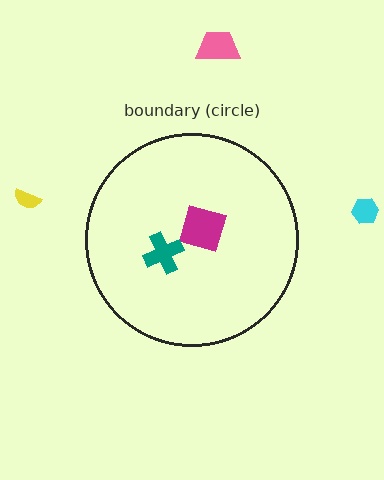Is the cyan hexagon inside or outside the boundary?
Outside.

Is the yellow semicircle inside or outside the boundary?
Outside.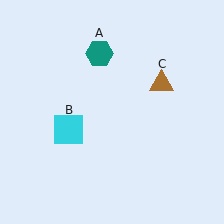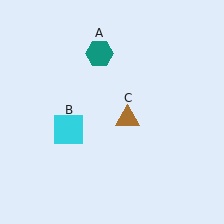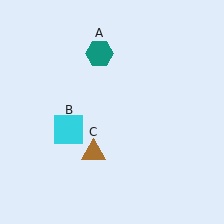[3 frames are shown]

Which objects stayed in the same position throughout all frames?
Teal hexagon (object A) and cyan square (object B) remained stationary.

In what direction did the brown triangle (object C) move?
The brown triangle (object C) moved down and to the left.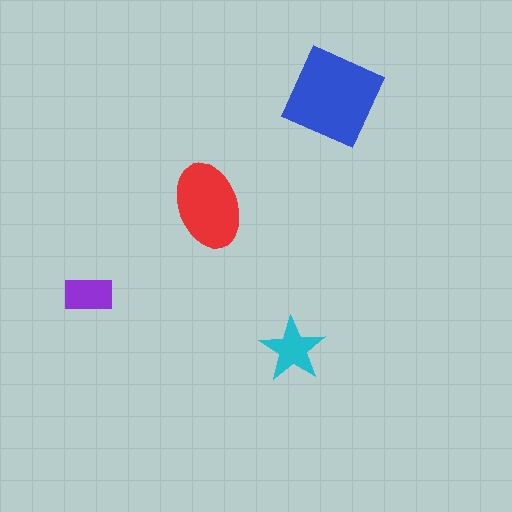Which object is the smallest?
The purple rectangle.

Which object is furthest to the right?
The blue square is rightmost.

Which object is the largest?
The blue square.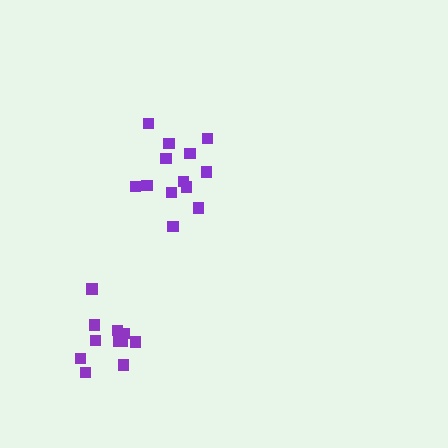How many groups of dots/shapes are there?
There are 2 groups.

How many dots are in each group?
Group 1: 11 dots, Group 2: 13 dots (24 total).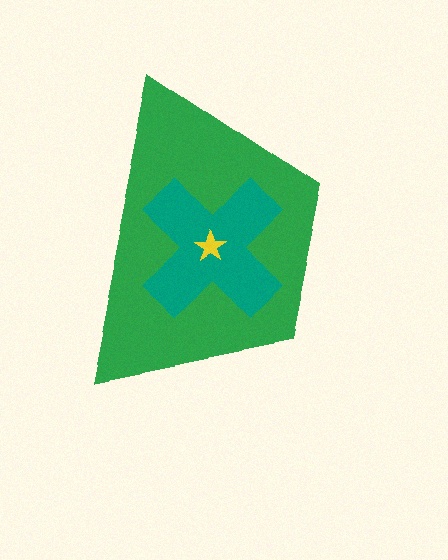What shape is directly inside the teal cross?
The yellow star.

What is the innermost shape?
The yellow star.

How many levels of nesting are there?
3.